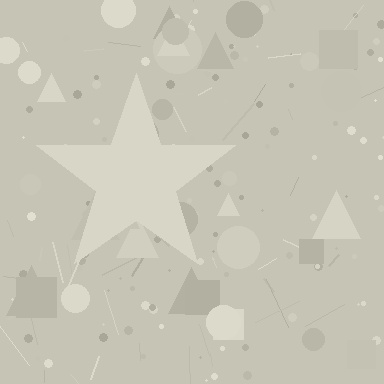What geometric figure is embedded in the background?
A star is embedded in the background.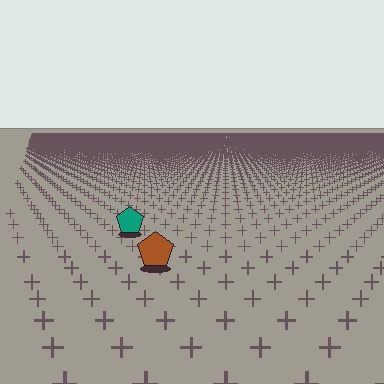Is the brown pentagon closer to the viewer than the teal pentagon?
Yes. The brown pentagon is closer — you can tell from the texture gradient: the ground texture is coarser near it.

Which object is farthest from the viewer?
The teal pentagon is farthest from the viewer. It appears smaller and the ground texture around it is denser.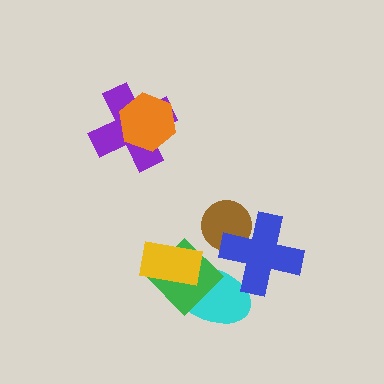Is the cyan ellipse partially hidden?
Yes, it is partially covered by another shape.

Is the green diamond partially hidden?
Yes, it is partially covered by another shape.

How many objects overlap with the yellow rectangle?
2 objects overlap with the yellow rectangle.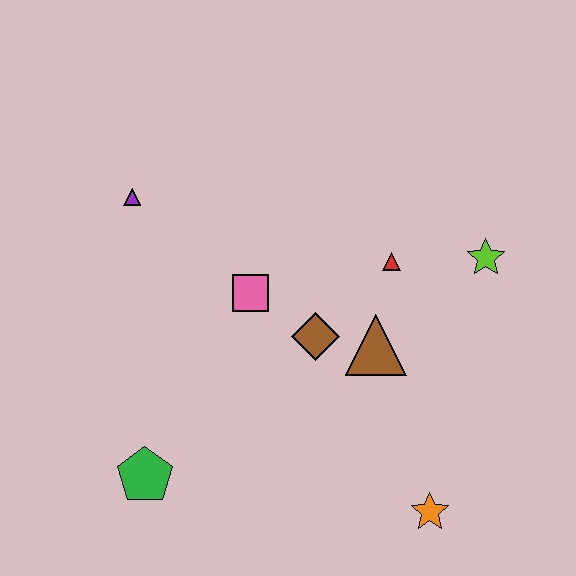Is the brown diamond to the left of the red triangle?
Yes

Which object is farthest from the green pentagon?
The lime star is farthest from the green pentagon.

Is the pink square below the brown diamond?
No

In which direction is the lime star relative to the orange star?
The lime star is above the orange star.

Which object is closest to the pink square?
The brown diamond is closest to the pink square.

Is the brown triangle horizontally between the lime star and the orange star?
No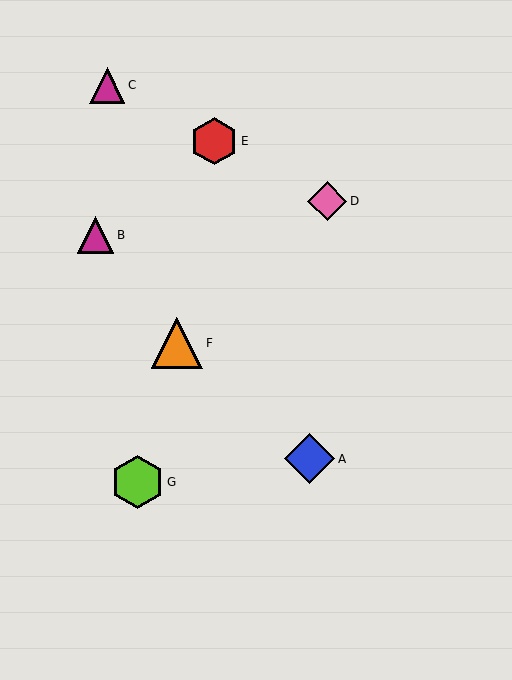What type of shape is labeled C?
Shape C is a magenta triangle.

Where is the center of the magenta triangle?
The center of the magenta triangle is at (96, 235).